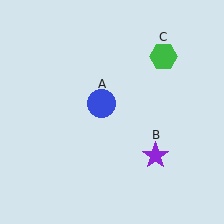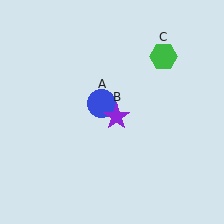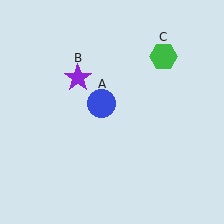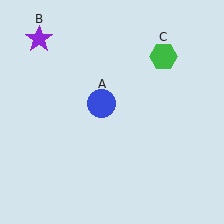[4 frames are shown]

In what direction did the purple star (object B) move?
The purple star (object B) moved up and to the left.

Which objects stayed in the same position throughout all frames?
Blue circle (object A) and green hexagon (object C) remained stationary.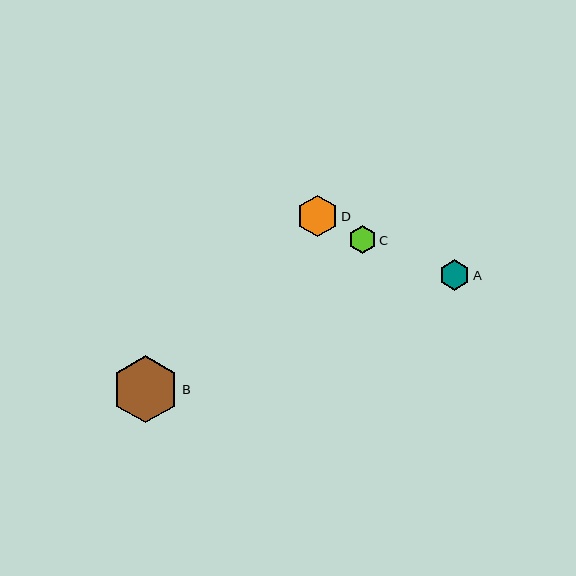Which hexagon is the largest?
Hexagon B is the largest with a size of approximately 67 pixels.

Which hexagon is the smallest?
Hexagon C is the smallest with a size of approximately 28 pixels.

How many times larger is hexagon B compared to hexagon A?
Hexagon B is approximately 2.2 times the size of hexagon A.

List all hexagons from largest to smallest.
From largest to smallest: B, D, A, C.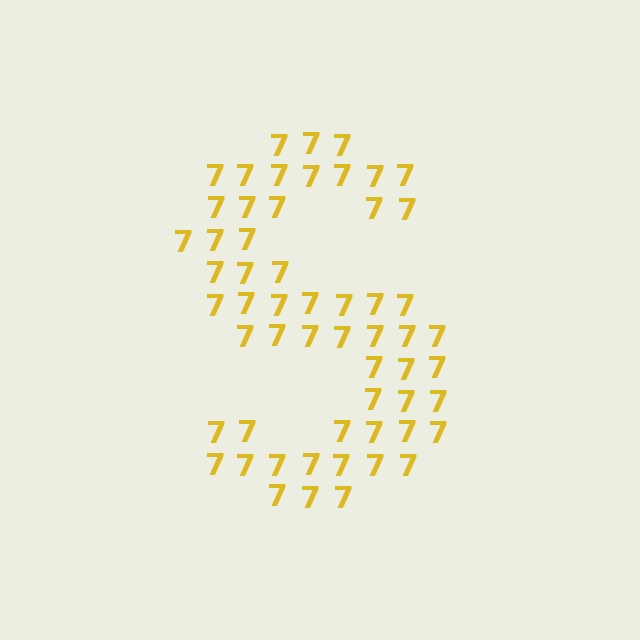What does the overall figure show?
The overall figure shows the letter S.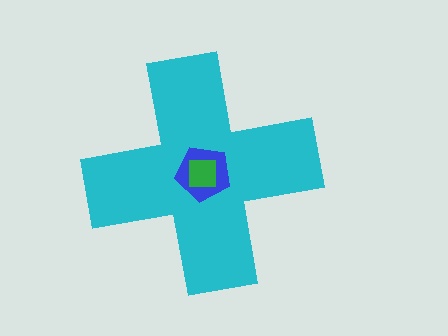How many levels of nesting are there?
3.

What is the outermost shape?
The cyan cross.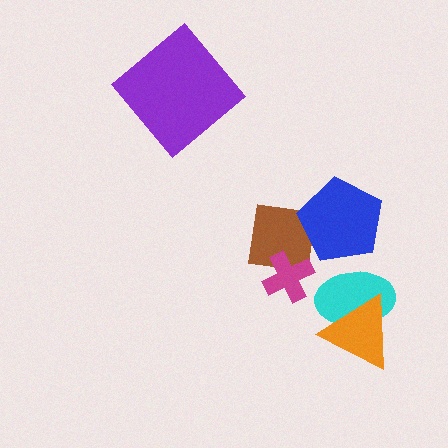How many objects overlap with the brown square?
2 objects overlap with the brown square.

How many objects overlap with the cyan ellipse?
1 object overlaps with the cyan ellipse.